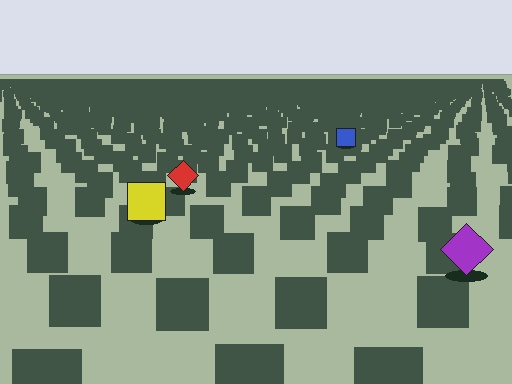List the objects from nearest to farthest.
From nearest to farthest: the purple diamond, the yellow square, the red diamond, the blue square.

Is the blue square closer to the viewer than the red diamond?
No. The red diamond is closer — you can tell from the texture gradient: the ground texture is coarser near it.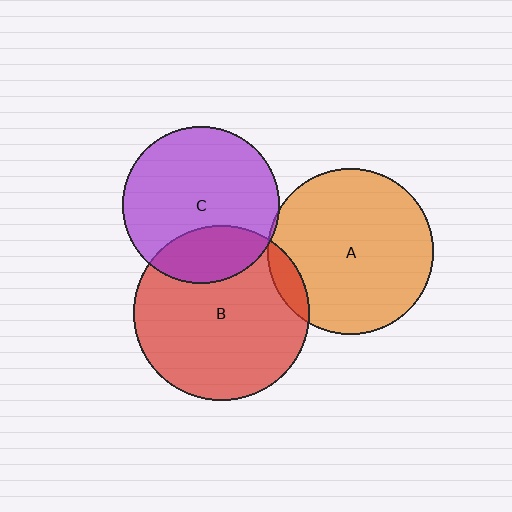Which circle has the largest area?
Circle B (red).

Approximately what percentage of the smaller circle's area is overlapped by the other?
Approximately 10%.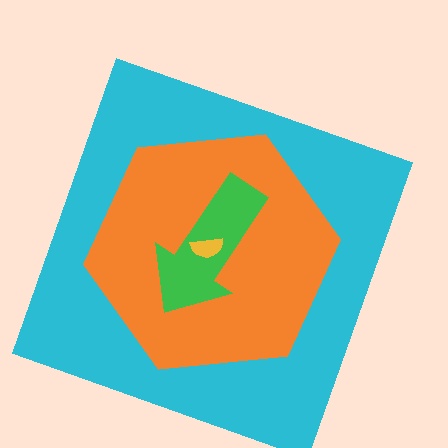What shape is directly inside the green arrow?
The yellow semicircle.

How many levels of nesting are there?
4.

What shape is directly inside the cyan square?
The orange hexagon.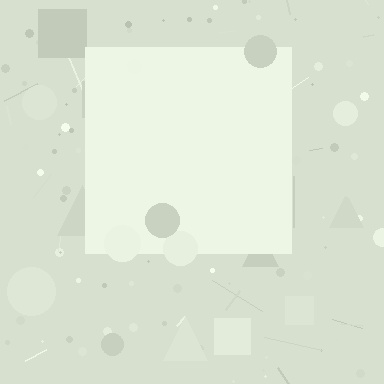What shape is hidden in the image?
A square is hidden in the image.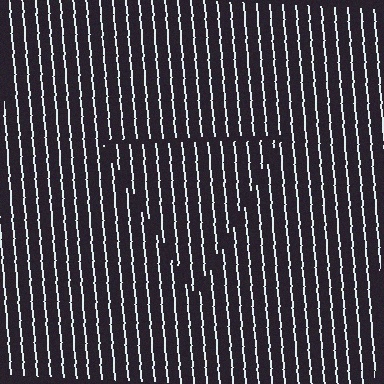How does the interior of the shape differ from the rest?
The interior of the shape contains the same grating, shifted by half a period — the contour is defined by the phase discontinuity where line-ends from the inner and outer gratings abut.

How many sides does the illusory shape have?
3 sides — the line-ends trace a triangle.